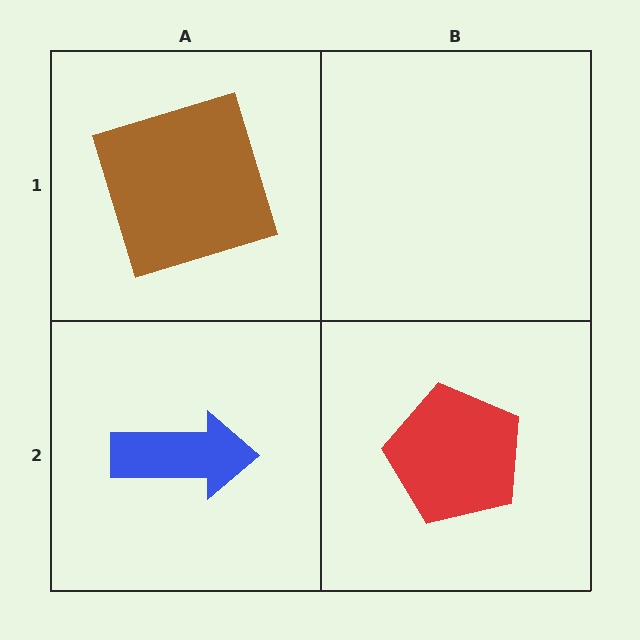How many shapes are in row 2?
2 shapes.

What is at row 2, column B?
A red pentagon.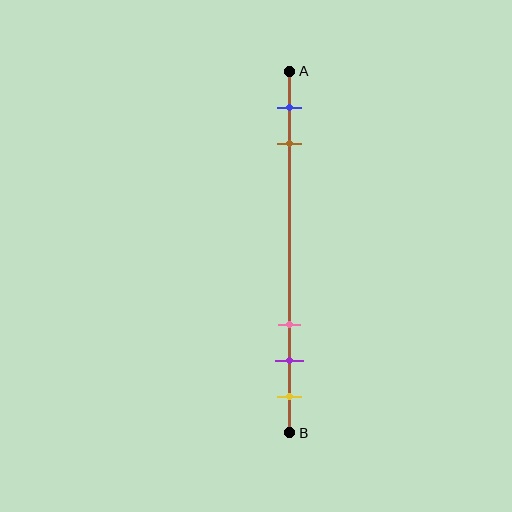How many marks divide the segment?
There are 5 marks dividing the segment.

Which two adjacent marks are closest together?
The purple and yellow marks are the closest adjacent pair.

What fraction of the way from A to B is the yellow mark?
The yellow mark is approximately 90% (0.9) of the way from A to B.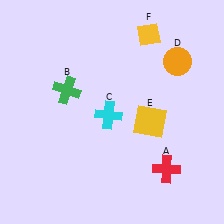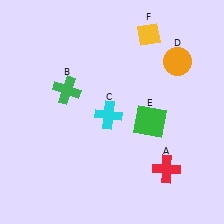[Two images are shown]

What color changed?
The square (E) changed from yellow in Image 1 to green in Image 2.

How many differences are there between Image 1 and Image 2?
There is 1 difference between the two images.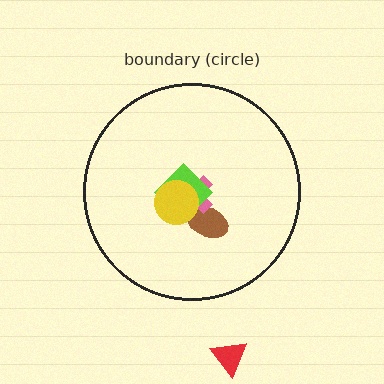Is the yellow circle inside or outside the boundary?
Inside.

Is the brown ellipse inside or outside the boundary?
Inside.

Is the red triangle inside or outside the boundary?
Outside.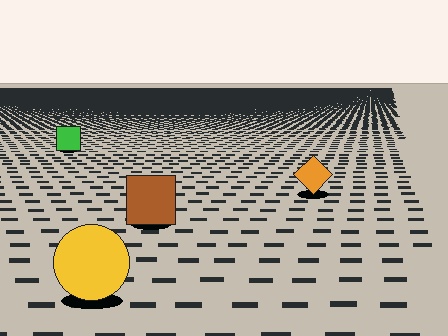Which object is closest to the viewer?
The yellow circle is closest. The texture marks near it are larger and more spread out.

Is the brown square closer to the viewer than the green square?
Yes. The brown square is closer — you can tell from the texture gradient: the ground texture is coarser near it.